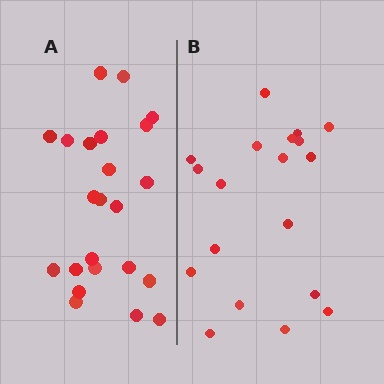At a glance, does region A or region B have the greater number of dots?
Region A (the left region) has more dots.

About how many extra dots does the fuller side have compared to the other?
Region A has about 4 more dots than region B.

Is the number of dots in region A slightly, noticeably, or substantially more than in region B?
Region A has only slightly more — the two regions are fairly close. The ratio is roughly 1.2 to 1.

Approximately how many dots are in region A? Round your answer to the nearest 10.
About 20 dots. (The exact count is 23, which rounds to 20.)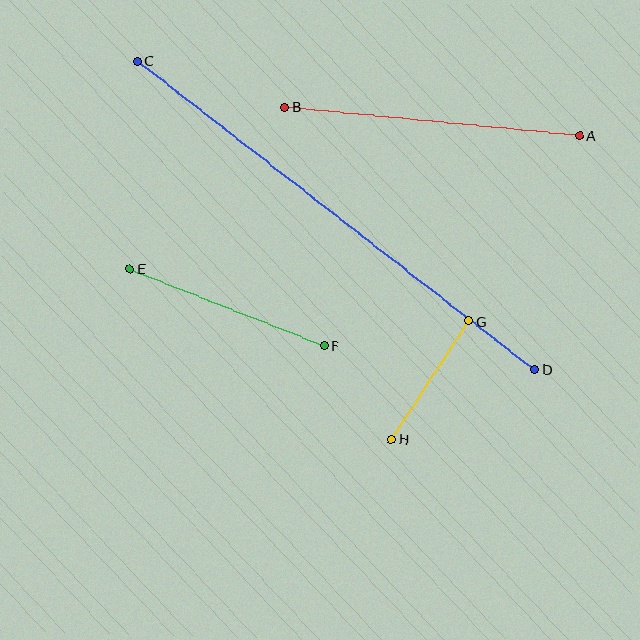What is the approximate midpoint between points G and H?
The midpoint is at approximately (430, 380) pixels.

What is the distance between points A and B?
The distance is approximately 296 pixels.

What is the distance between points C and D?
The distance is approximately 503 pixels.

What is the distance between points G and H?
The distance is approximately 141 pixels.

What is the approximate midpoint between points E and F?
The midpoint is at approximately (227, 307) pixels.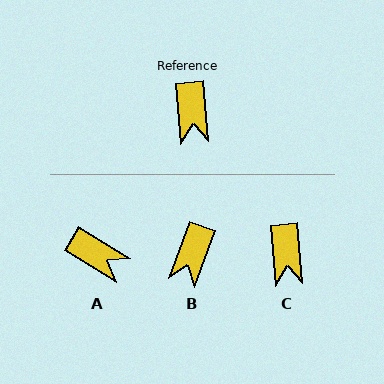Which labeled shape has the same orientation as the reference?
C.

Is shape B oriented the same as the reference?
No, it is off by about 25 degrees.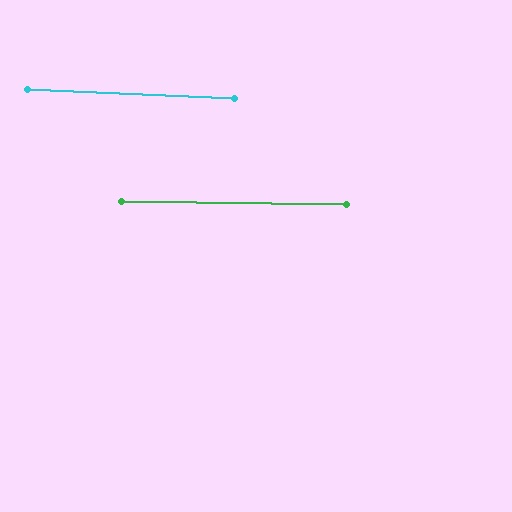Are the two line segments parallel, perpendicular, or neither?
Parallel — their directions differ by only 1.9°.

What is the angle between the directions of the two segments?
Approximately 2 degrees.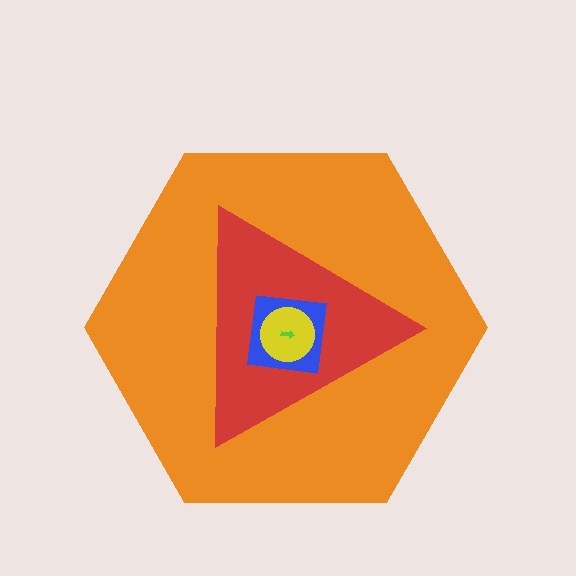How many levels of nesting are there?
5.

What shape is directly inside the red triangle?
The blue square.